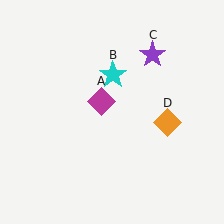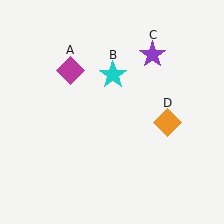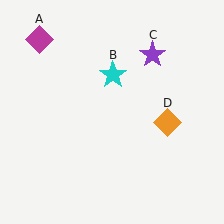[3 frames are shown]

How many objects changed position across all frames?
1 object changed position: magenta diamond (object A).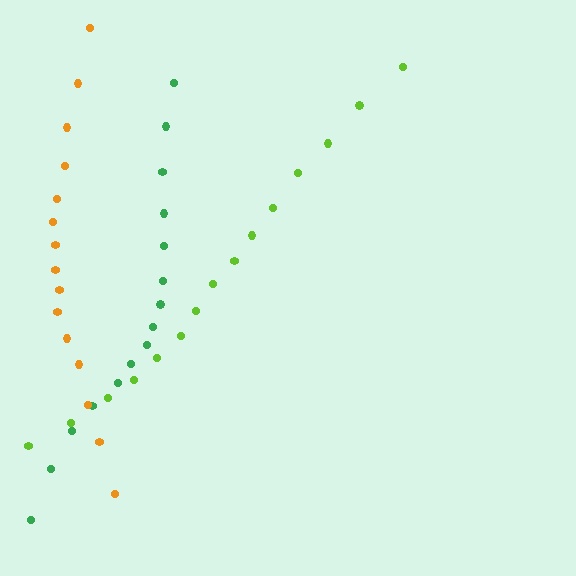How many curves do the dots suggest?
There are 3 distinct paths.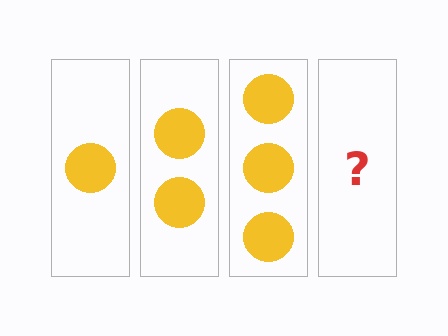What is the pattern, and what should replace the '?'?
The pattern is that each step adds one more circle. The '?' should be 4 circles.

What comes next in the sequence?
The next element should be 4 circles.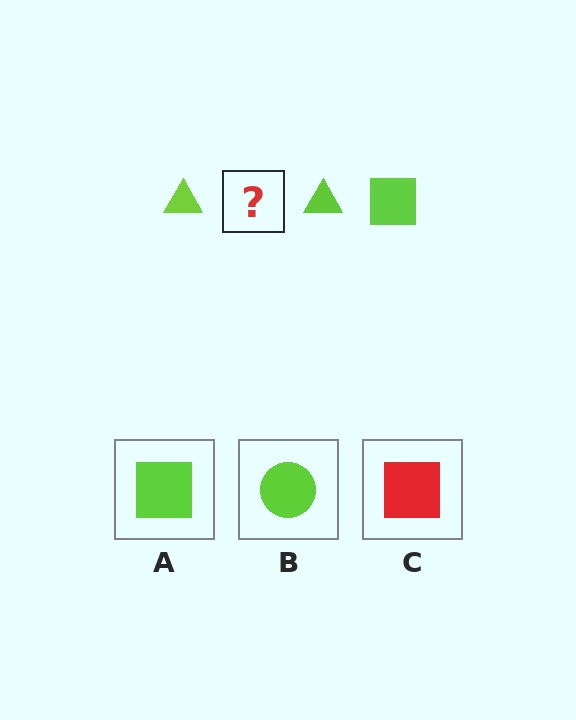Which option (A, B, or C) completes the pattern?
A.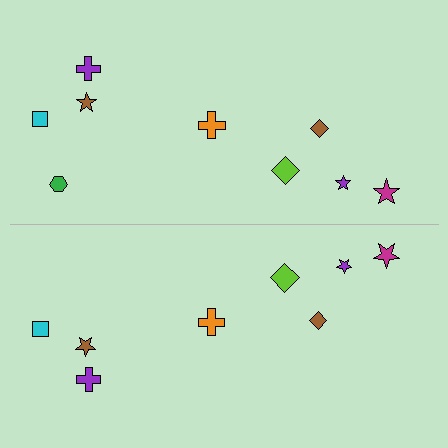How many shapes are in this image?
There are 17 shapes in this image.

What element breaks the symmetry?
A green hexagon is missing from the bottom side.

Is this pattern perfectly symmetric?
No, the pattern is not perfectly symmetric. A green hexagon is missing from the bottom side.